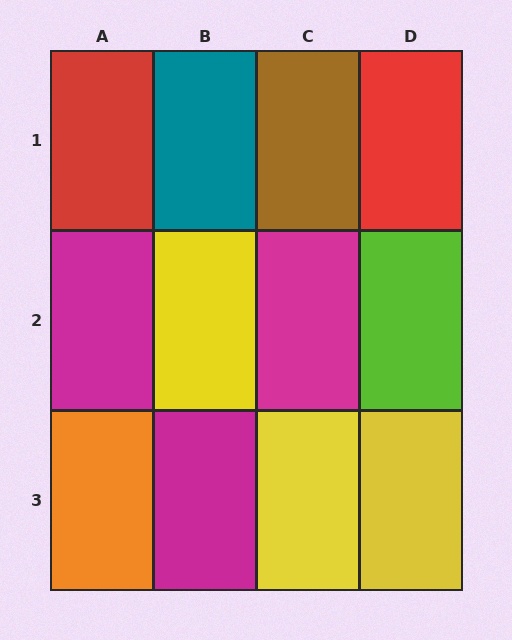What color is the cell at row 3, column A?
Orange.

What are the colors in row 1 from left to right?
Red, teal, brown, red.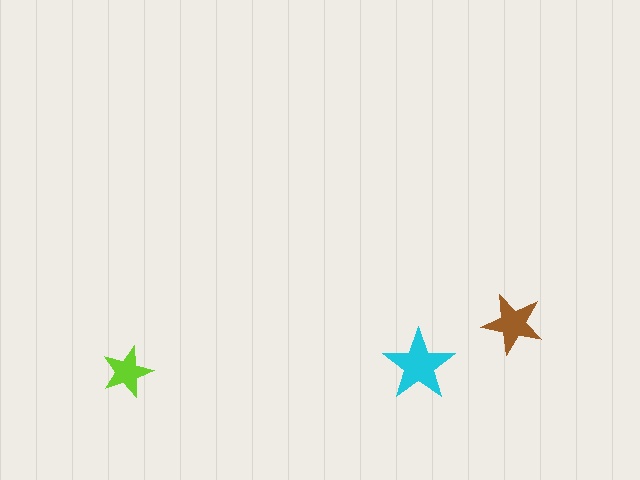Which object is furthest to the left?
The lime star is leftmost.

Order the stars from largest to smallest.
the cyan one, the brown one, the lime one.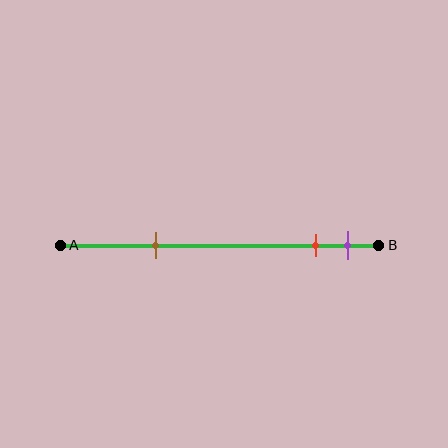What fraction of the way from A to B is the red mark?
The red mark is approximately 80% (0.8) of the way from A to B.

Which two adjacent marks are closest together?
The red and purple marks are the closest adjacent pair.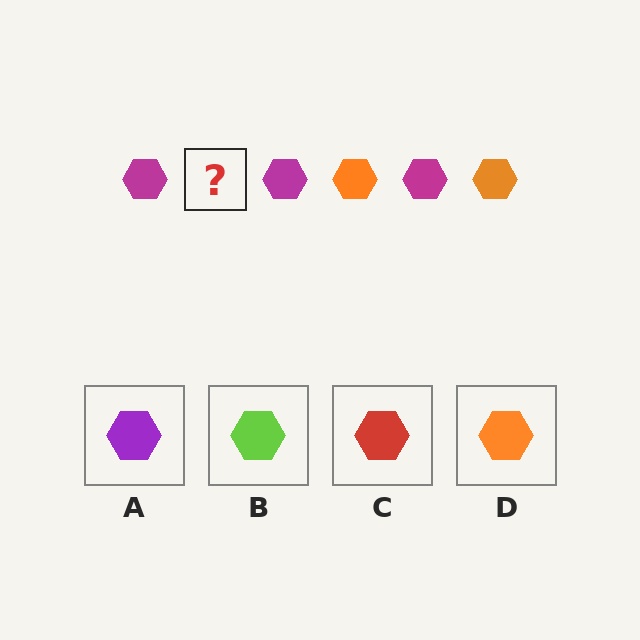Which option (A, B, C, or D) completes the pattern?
D.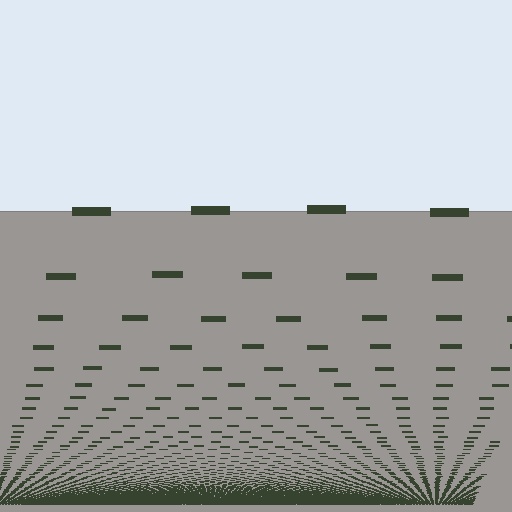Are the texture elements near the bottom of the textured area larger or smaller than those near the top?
Smaller. The gradient is inverted — elements near the bottom are smaller and denser.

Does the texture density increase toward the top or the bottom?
Density increases toward the bottom.